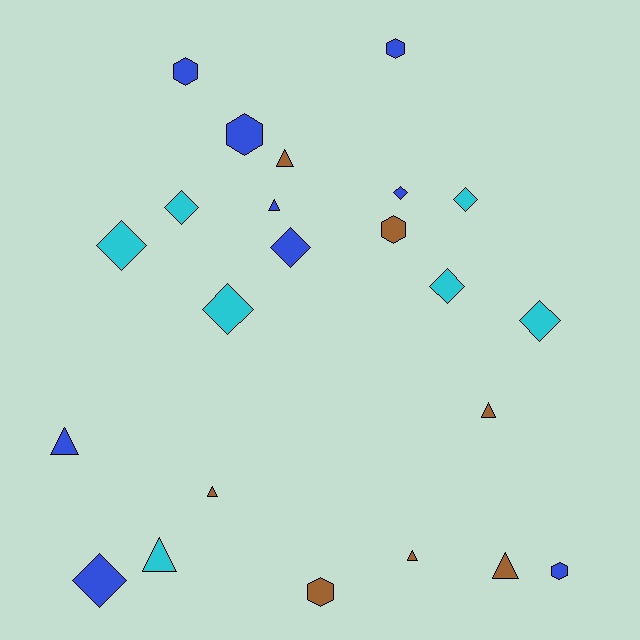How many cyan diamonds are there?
There are 6 cyan diamonds.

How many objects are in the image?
There are 23 objects.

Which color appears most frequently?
Blue, with 9 objects.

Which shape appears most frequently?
Diamond, with 9 objects.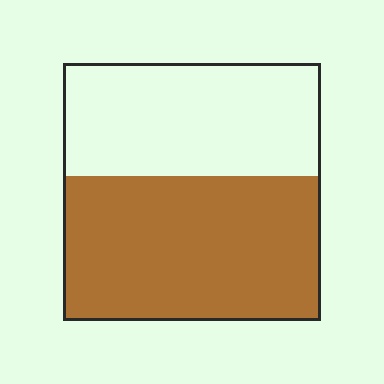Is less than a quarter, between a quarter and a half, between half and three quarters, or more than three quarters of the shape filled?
Between half and three quarters.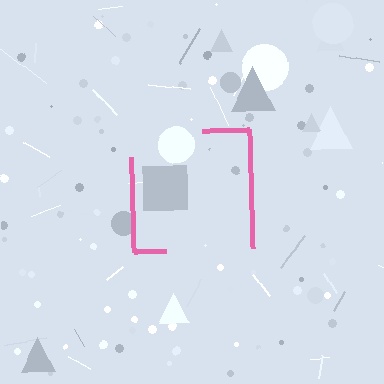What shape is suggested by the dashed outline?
The dashed outline suggests a square.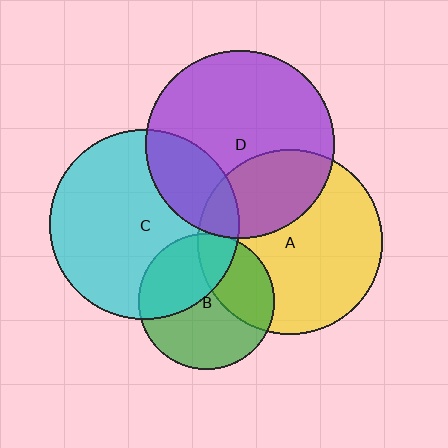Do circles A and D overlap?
Yes.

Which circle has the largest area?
Circle C (cyan).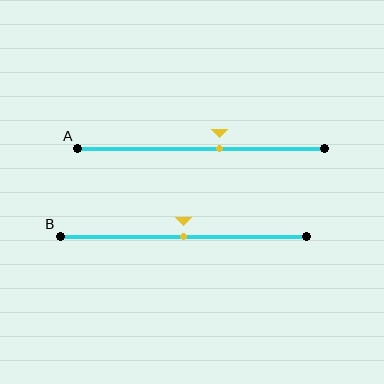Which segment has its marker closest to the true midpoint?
Segment B has its marker closest to the true midpoint.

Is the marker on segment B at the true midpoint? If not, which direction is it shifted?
Yes, the marker on segment B is at the true midpoint.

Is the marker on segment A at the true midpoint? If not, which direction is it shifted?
No, the marker on segment A is shifted to the right by about 8% of the segment length.